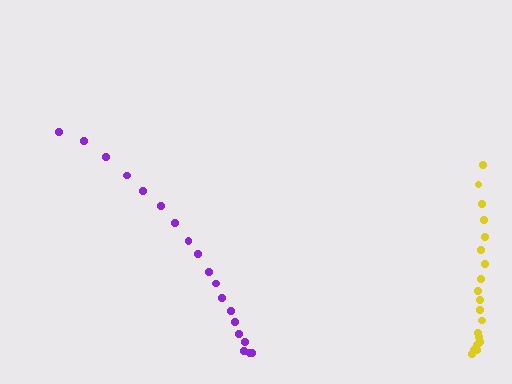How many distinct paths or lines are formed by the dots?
There are 2 distinct paths.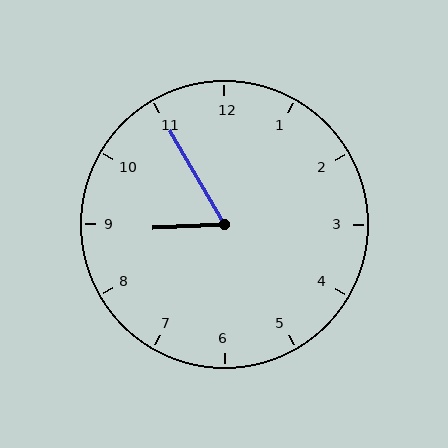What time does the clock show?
8:55.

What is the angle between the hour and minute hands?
Approximately 62 degrees.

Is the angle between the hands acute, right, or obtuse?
It is acute.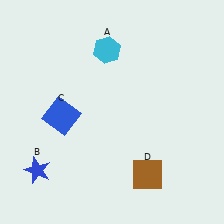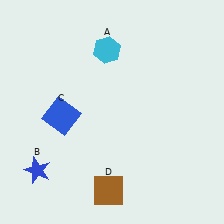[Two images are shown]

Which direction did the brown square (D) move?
The brown square (D) moved left.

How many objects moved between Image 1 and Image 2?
1 object moved between the two images.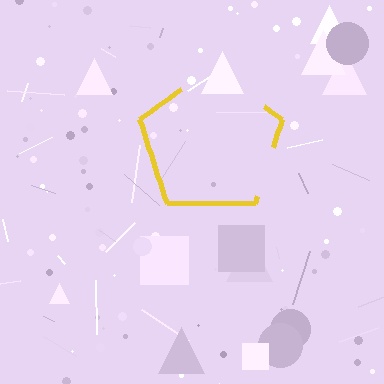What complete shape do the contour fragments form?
The contour fragments form a pentagon.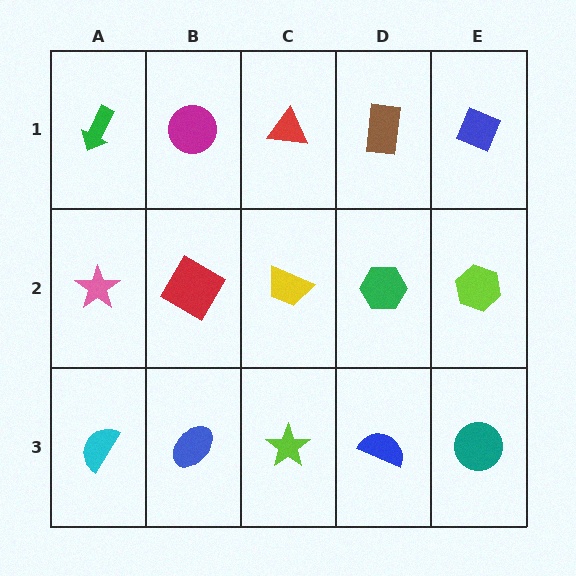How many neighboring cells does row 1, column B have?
3.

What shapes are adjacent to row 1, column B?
A red diamond (row 2, column B), a green arrow (row 1, column A), a red triangle (row 1, column C).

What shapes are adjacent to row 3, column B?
A red diamond (row 2, column B), a cyan semicircle (row 3, column A), a lime star (row 3, column C).